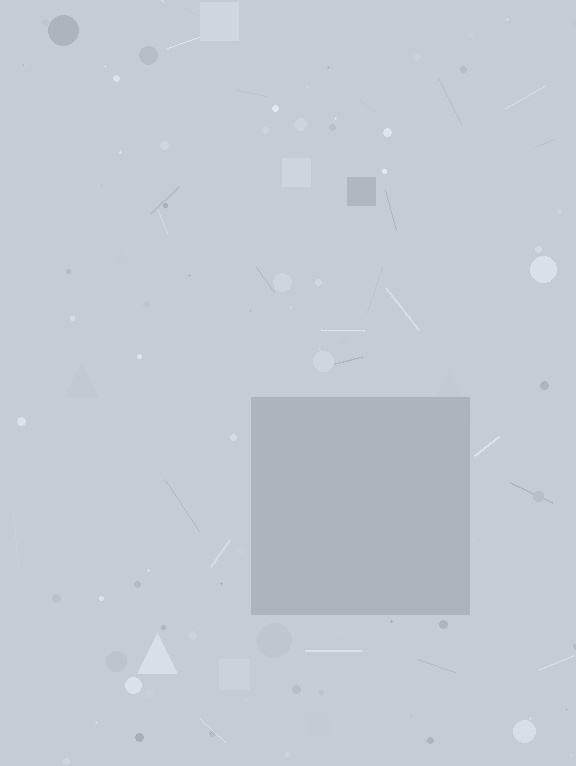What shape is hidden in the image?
A square is hidden in the image.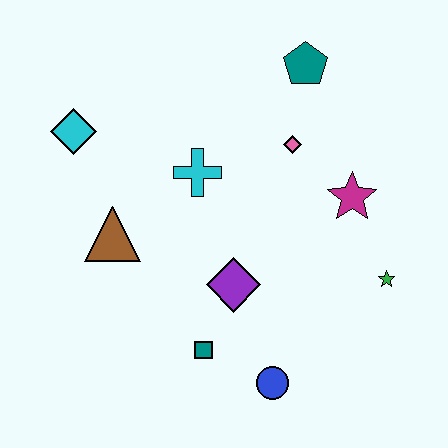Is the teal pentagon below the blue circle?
No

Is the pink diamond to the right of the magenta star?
No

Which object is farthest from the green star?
The cyan diamond is farthest from the green star.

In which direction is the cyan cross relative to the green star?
The cyan cross is to the left of the green star.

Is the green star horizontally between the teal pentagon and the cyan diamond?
No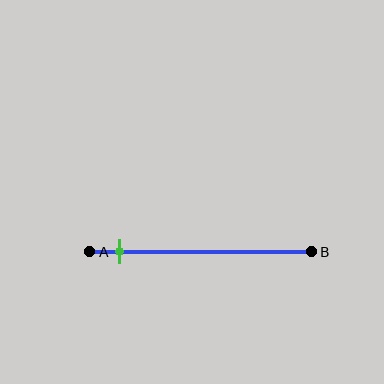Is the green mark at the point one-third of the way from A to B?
No, the mark is at about 15% from A, not at the 33% one-third point.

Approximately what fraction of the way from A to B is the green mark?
The green mark is approximately 15% of the way from A to B.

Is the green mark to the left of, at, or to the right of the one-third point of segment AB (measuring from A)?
The green mark is to the left of the one-third point of segment AB.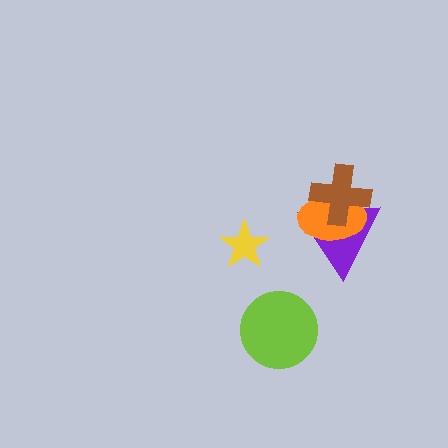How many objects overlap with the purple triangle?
2 objects overlap with the purple triangle.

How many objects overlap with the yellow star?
0 objects overlap with the yellow star.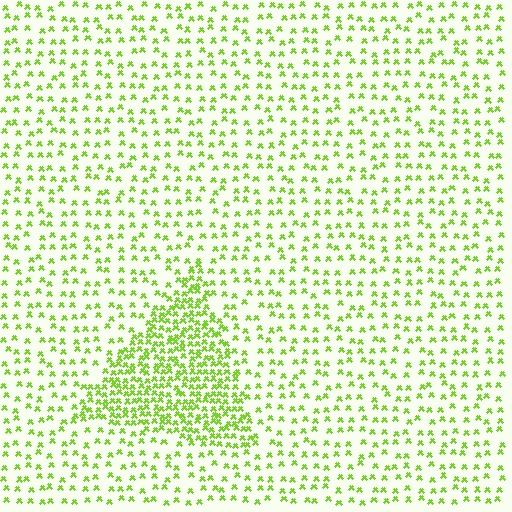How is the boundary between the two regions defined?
The boundary is defined by a change in element density (approximately 2.5x ratio). All elements are the same color, size, and shape.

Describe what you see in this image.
The image contains small lime elements arranged at two different densities. A triangle-shaped region is visible where the elements are more densely packed than the surrounding area.